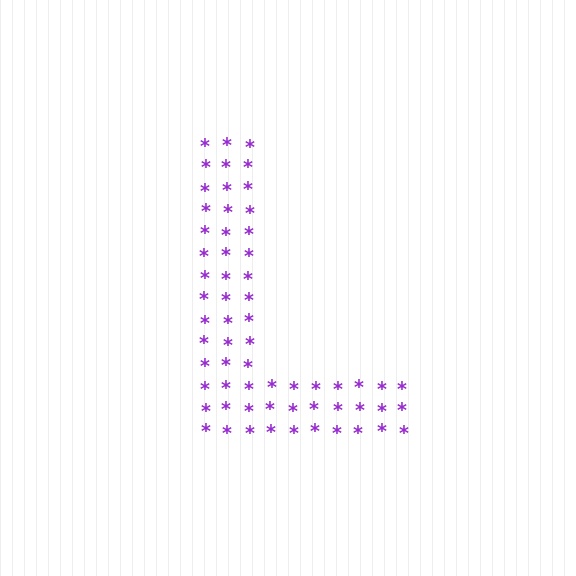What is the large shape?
The large shape is the letter L.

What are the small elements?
The small elements are asterisks.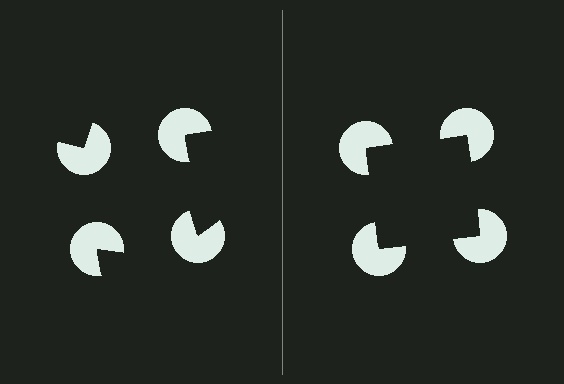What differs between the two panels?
The pac-man discs are positioned identically on both sides; only the wedge orientations differ. On the right they align to a square; on the left they are misaligned.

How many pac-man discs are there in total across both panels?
8 — 4 on each side.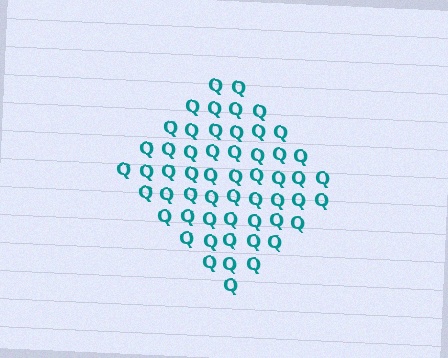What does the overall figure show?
The overall figure shows a diamond.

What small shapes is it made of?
It is made of small letter Q's.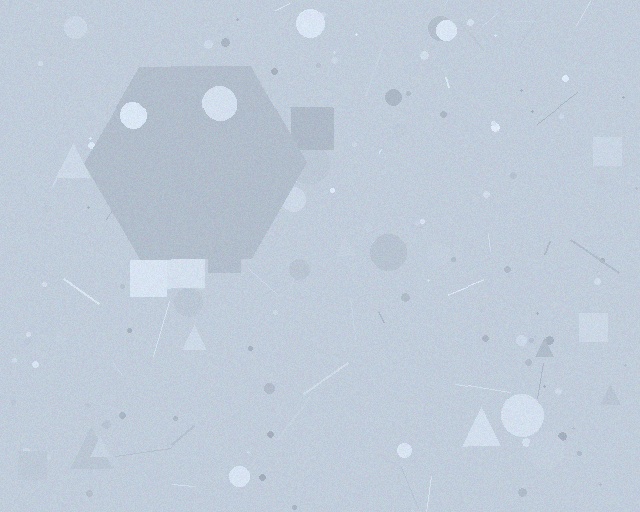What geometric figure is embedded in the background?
A hexagon is embedded in the background.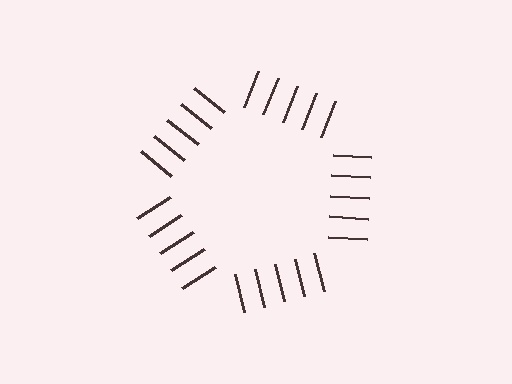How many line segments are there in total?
25 — 5 along each of the 5 edges.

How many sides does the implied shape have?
5 sides — the line-ends trace a pentagon.